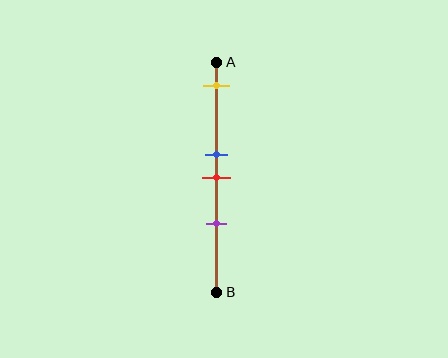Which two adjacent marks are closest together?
The blue and red marks are the closest adjacent pair.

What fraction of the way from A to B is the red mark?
The red mark is approximately 50% (0.5) of the way from A to B.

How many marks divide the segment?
There are 4 marks dividing the segment.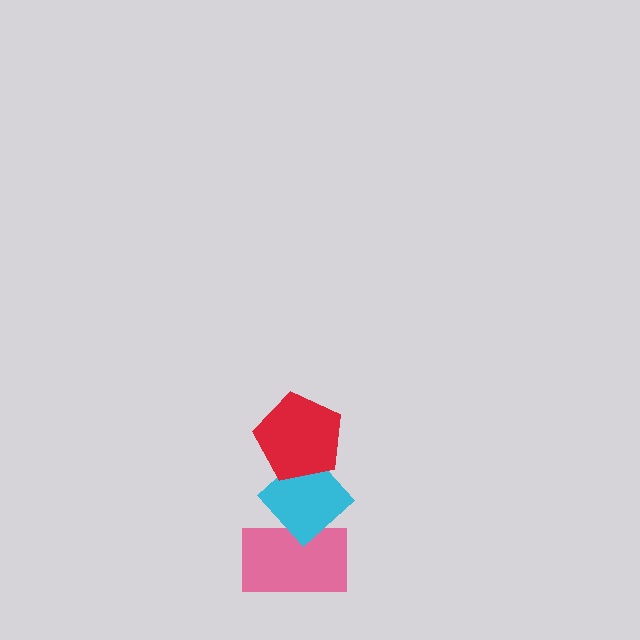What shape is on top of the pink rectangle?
The cyan diamond is on top of the pink rectangle.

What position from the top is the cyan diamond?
The cyan diamond is 2nd from the top.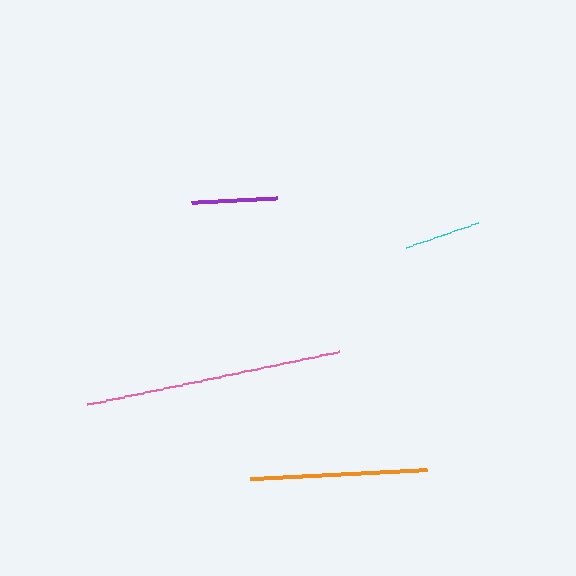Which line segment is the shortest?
The cyan line is the shortest at approximately 76 pixels.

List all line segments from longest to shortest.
From longest to shortest: pink, orange, purple, cyan.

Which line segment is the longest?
The pink line is the longest at approximately 258 pixels.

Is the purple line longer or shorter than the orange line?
The orange line is longer than the purple line.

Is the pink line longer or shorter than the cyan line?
The pink line is longer than the cyan line.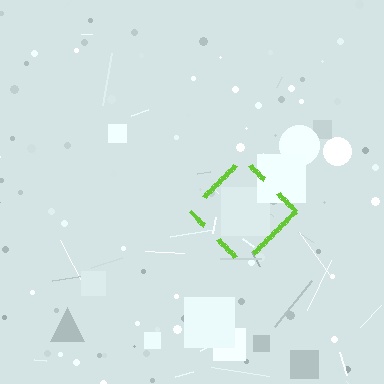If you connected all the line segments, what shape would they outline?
They would outline a diamond.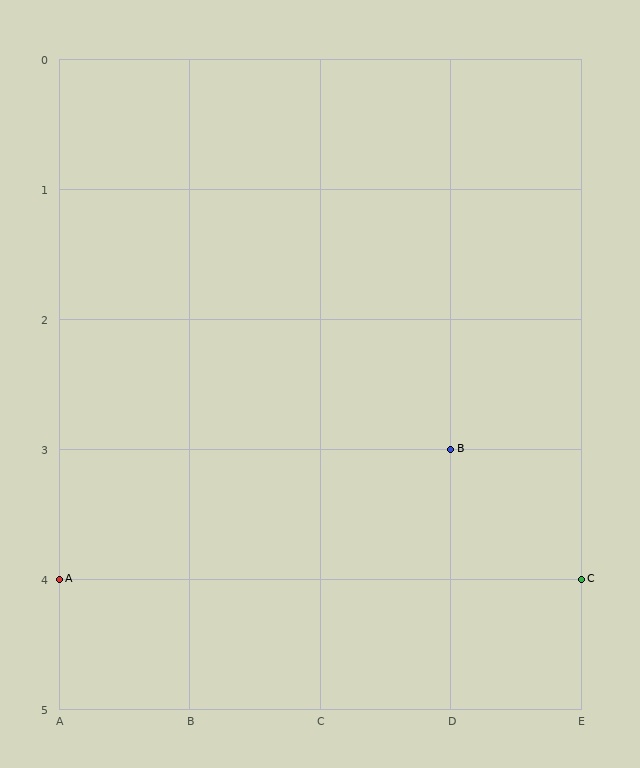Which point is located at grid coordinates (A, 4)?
Point A is at (A, 4).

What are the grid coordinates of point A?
Point A is at grid coordinates (A, 4).